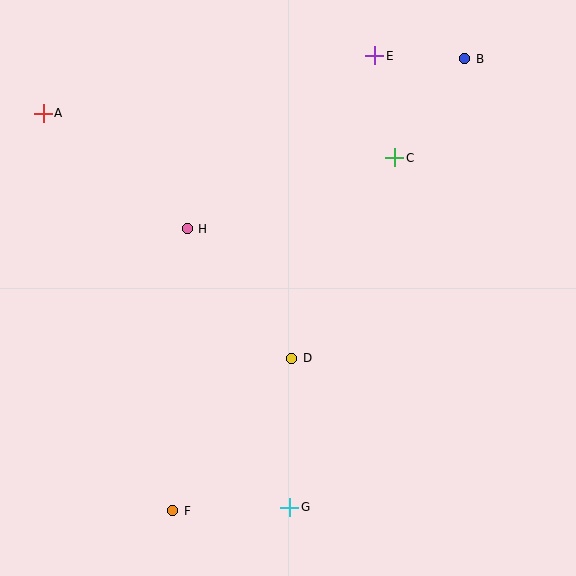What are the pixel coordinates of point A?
Point A is at (43, 113).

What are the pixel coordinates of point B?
Point B is at (465, 59).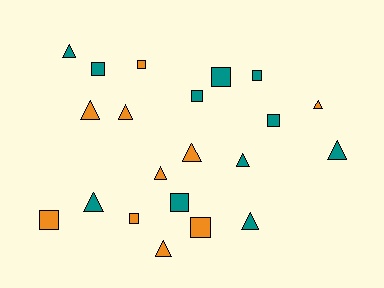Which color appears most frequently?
Teal, with 11 objects.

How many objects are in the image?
There are 21 objects.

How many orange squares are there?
There are 4 orange squares.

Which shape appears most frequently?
Triangle, with 11 objects.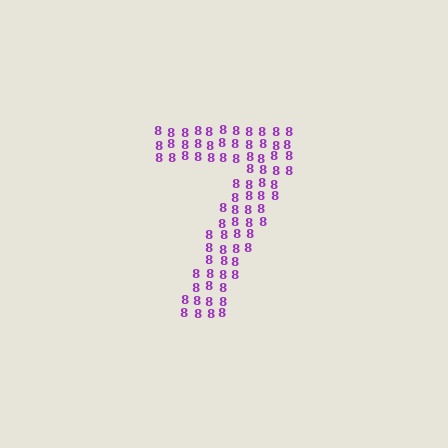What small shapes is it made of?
It is made of small digit 8's.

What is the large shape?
The large shape is the digit 7.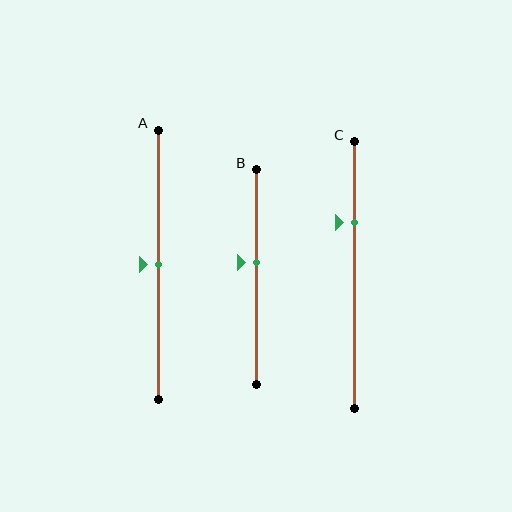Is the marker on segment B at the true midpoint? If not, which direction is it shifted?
No, the marker on segment B is shifted upward by about 7% of the segment length.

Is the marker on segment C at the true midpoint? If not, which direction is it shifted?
No, the marker on segment C is shifted upward by about 20% of the segment length.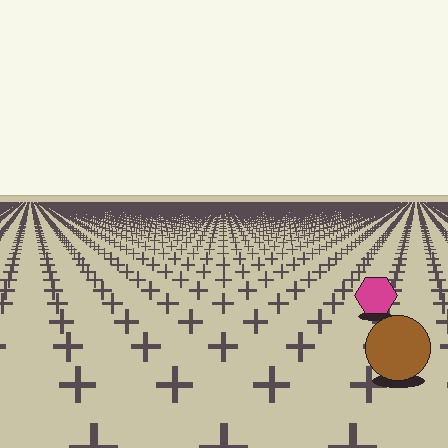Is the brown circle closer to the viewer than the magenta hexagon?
Yes. The brown circle is closer — you can tell from the texture gradient: the ground texture is coarser near it.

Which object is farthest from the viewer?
The magenta hexagon is farthest from the viewer. It appears smaller and the ground texture around it is denser.